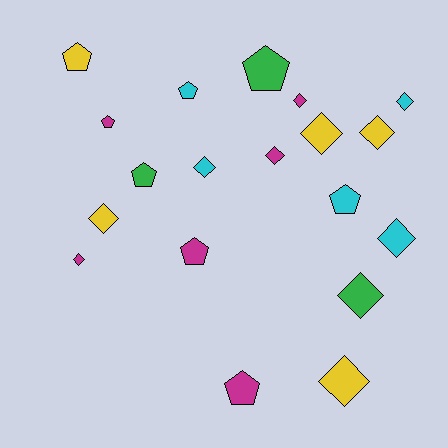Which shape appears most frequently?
Diamond, with 11 objects.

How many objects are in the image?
There are 19 objects.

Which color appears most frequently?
Magenta, with 6 objects.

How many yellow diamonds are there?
There are 4 yellow diamonds.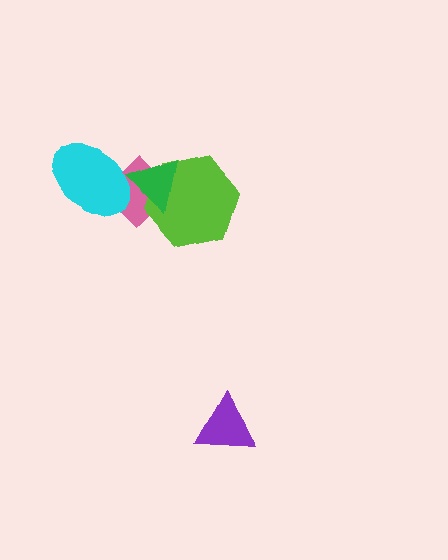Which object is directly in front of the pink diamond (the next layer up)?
The cyan ellipse is directly in front of the pink diamond.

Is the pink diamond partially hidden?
Yes, it is partially covered by another shape.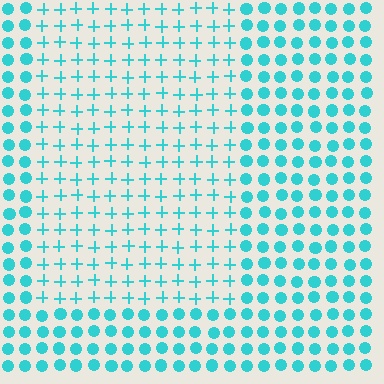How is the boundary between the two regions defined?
The boundary is defined by a change in element shape: plus signs inside vs. circles outside. All elements share the same color and spacing.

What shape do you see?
I see a rectangle.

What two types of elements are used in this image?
The image uses plus signs inside the rectangle region and circles outside it.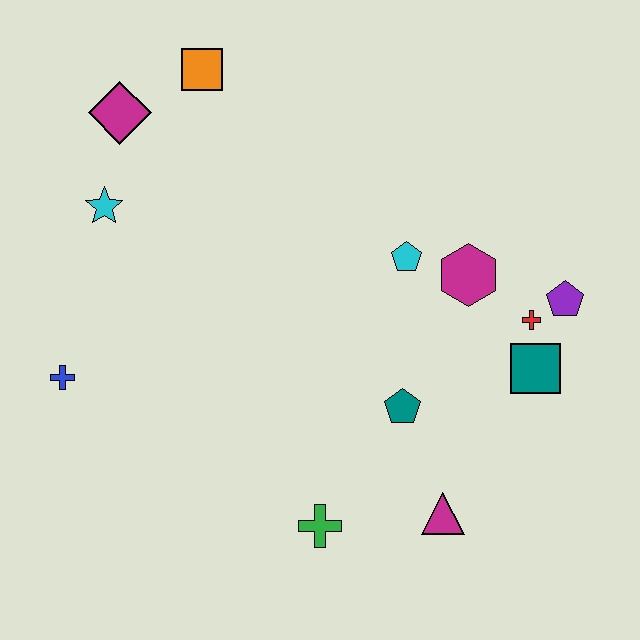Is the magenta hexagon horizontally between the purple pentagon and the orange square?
Yes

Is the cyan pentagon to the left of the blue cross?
No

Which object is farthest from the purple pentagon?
The blue cross is farthest from the purple pentagon.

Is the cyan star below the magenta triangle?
No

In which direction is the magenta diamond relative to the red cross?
The magenta diamond is to the left of the red cross.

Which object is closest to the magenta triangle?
The teal pentagon is closest to the magenta triangle.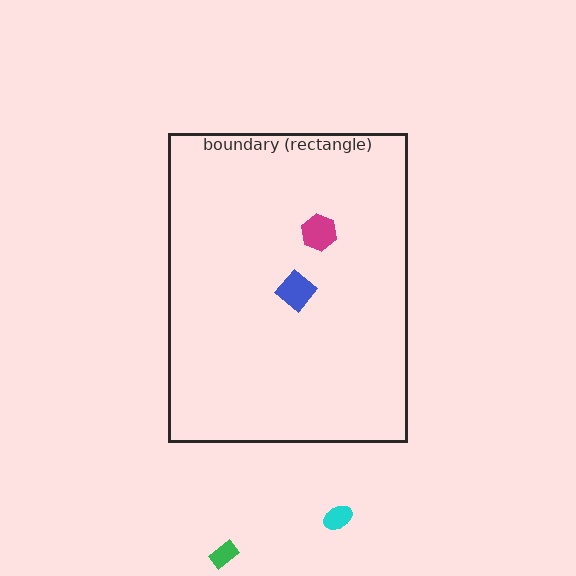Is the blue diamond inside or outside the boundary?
Inside.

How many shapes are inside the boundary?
2 inside, 2 outside.